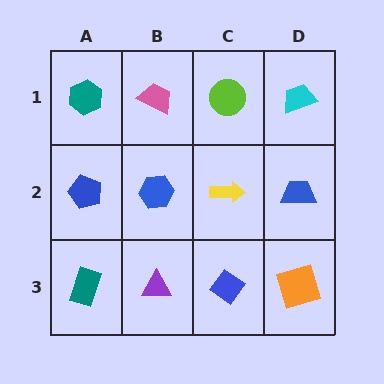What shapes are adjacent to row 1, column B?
A blue hexagon (row 2, column B), a teal hexagon (row 1, column A), a lime circle (row 1, column C).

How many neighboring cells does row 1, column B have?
3.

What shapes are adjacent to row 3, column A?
A blue pentagon (row 2, column A), a purple triangle (row 3, column B).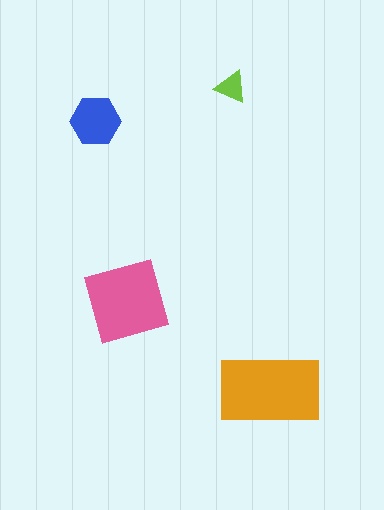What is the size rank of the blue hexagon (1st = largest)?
3rd.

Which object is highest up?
The lime triangle is topmost.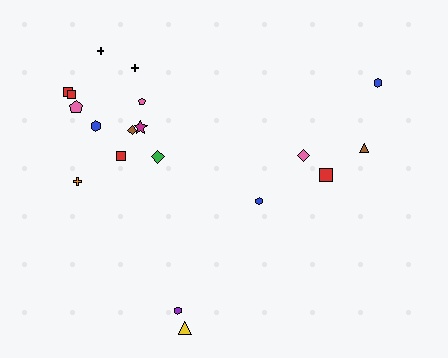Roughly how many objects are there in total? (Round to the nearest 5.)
Roughly 20 objects in total.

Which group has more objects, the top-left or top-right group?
The top-left group.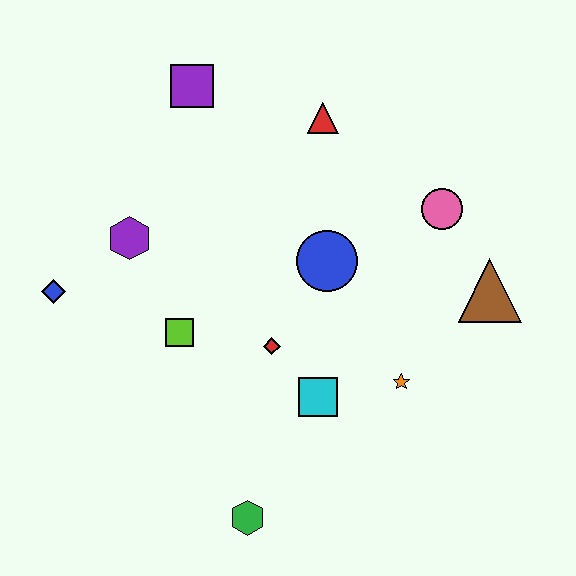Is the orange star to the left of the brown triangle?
Yes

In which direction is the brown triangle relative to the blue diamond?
The brown triangle is to the right of the blue diamond.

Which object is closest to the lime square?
The red diamond is closest to the lime square.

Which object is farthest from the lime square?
The brown triangle is farthest from the lime square.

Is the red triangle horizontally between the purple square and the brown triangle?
Yes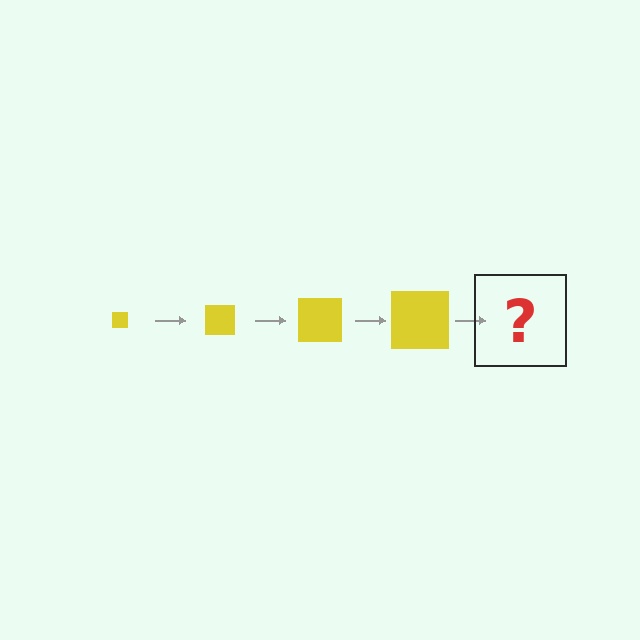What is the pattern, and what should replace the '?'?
The pattern is that the square gets progressively larger each step. The '?' should be a yellow square, larger than the previous one.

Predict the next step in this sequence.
The next step is a yellow square, larger than the previous one.